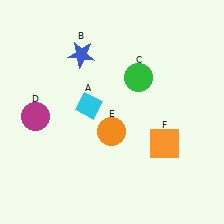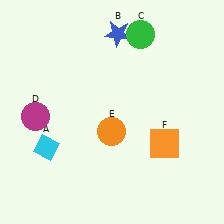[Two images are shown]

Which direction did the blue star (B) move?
The blue star (B) moved right.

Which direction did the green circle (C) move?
The green circle (C) moved up.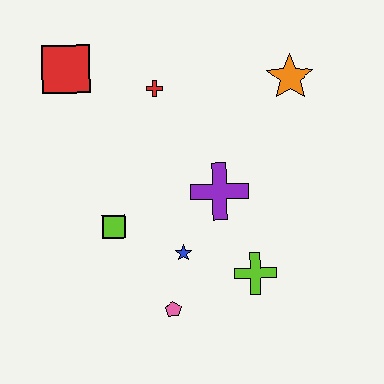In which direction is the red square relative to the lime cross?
The red square is above the lime cross.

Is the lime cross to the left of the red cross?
No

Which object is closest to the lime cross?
The blue star is closest to the lime cross.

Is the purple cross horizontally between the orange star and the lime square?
Yes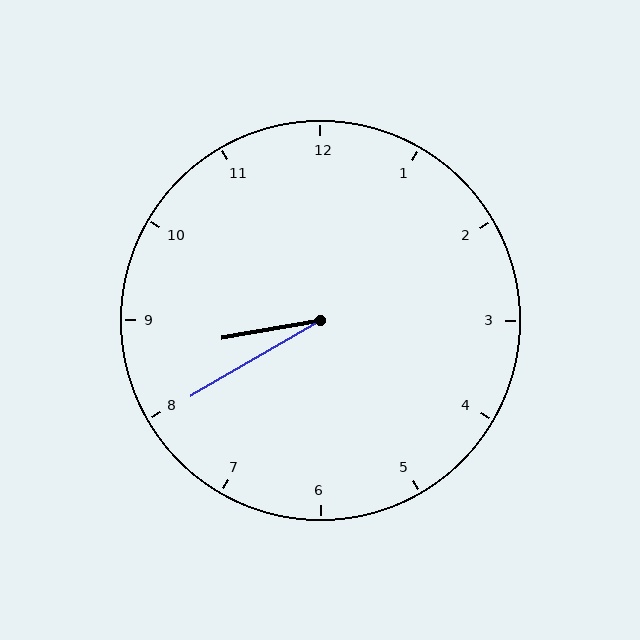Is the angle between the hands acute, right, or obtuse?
It is acute.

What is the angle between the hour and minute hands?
Approximately 20 degrees.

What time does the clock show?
8:40.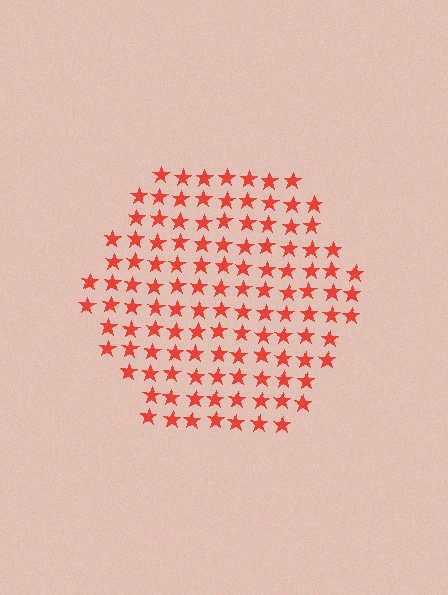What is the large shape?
The large shape is a hexagon.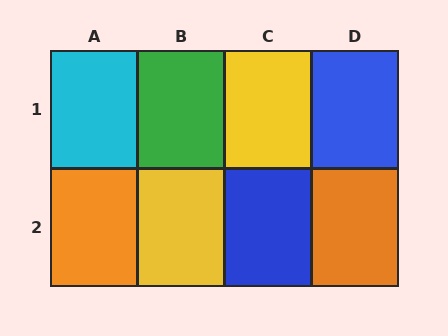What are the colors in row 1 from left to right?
Cyan, green, yellow, blue.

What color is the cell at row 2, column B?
Yellow.